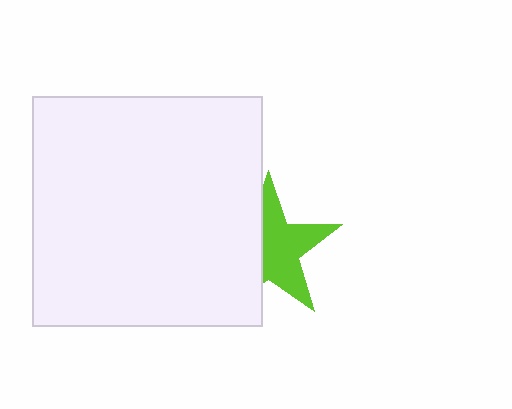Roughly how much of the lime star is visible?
About half of it is visible (roughly 57%).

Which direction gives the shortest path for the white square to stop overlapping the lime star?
Moving left gives the shortest separation.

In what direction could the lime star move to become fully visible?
The lime star could move right. That would shift it out from behind the white square entirely.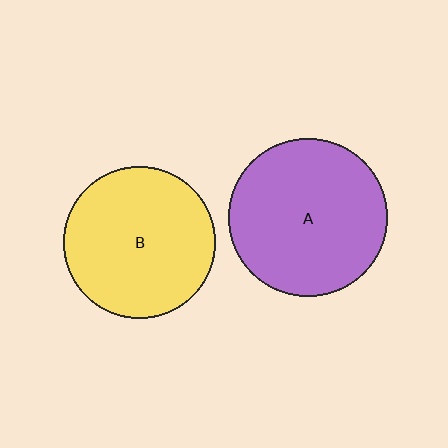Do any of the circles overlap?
No, none of the circles overlap.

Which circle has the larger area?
Circle A (purple).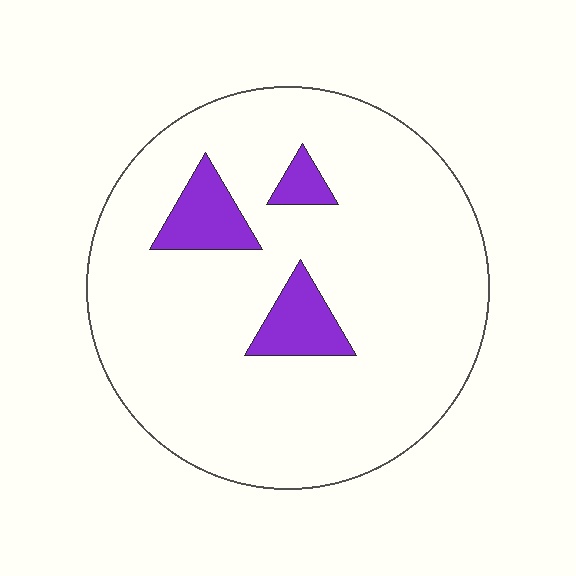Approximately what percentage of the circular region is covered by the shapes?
Approximately 10%.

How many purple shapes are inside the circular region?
3.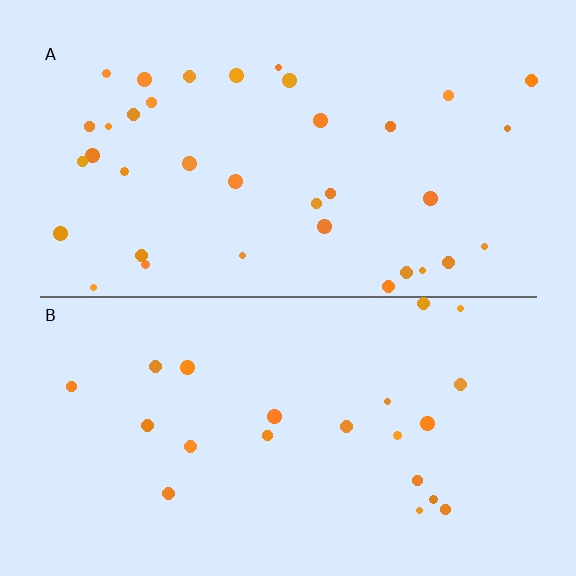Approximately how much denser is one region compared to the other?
Approximately 1.7× — region A over region B.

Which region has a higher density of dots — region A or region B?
A (the top).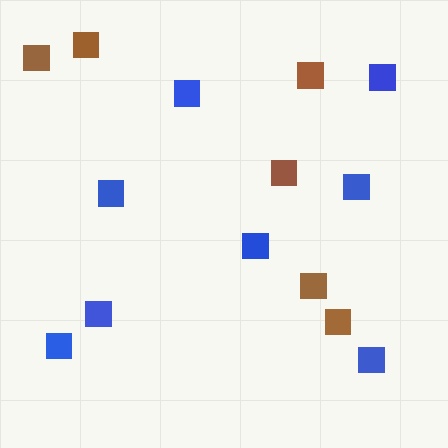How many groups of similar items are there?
There are 2 groups: one group of blue squares (8) and one group of brown squares (6).